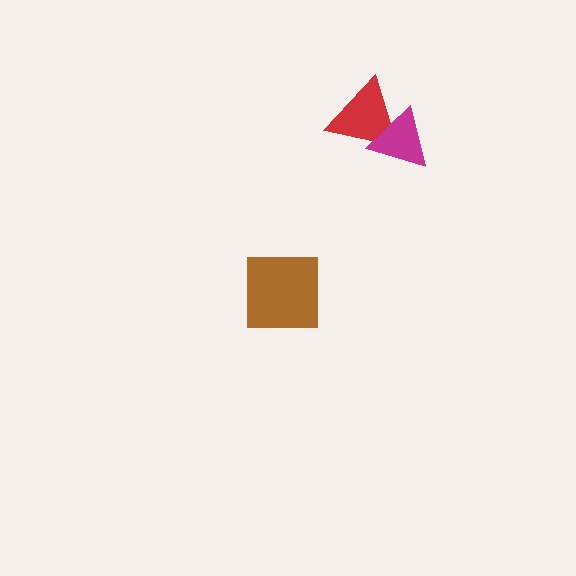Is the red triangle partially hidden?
Yes, it is partially covered by another shape.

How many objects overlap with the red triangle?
1 object overlaps with the red triangle.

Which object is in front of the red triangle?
The magenta triangle is in front of the red triangle.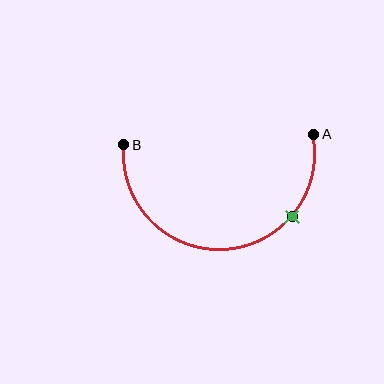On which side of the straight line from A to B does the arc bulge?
The arc bulges below the straight line connecting A and B.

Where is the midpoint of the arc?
The arc midpoint is the point on the curve farthest from the straight line joining A and B. It sits below that line.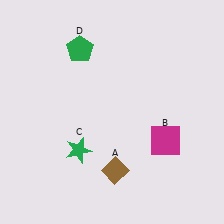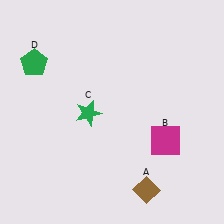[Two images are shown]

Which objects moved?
The objects that moved are: the brown diamond (A), the green star (C), the green pentagon (D).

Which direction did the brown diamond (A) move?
The brown diamond (A) moved right.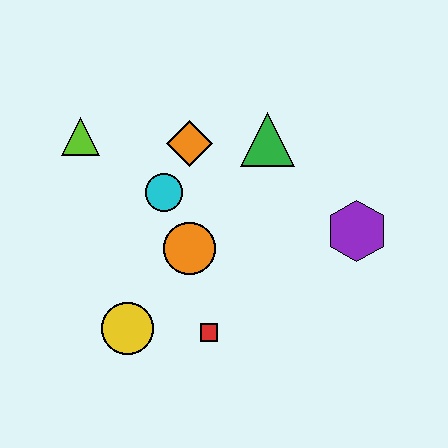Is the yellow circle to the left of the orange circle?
Yes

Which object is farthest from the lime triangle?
The purple hexagon is farthest from the lime triangle.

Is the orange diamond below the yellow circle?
No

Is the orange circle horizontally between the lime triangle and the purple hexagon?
Yes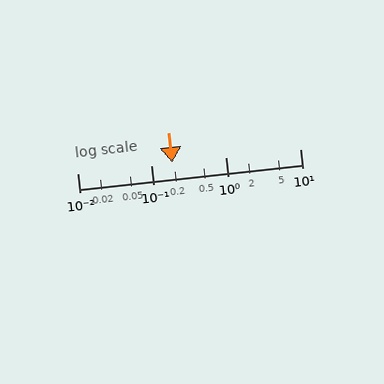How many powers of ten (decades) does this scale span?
The scale spans 3 decades, from 0.01 to 10.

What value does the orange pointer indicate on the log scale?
The pointer indicates approximately 0.19.